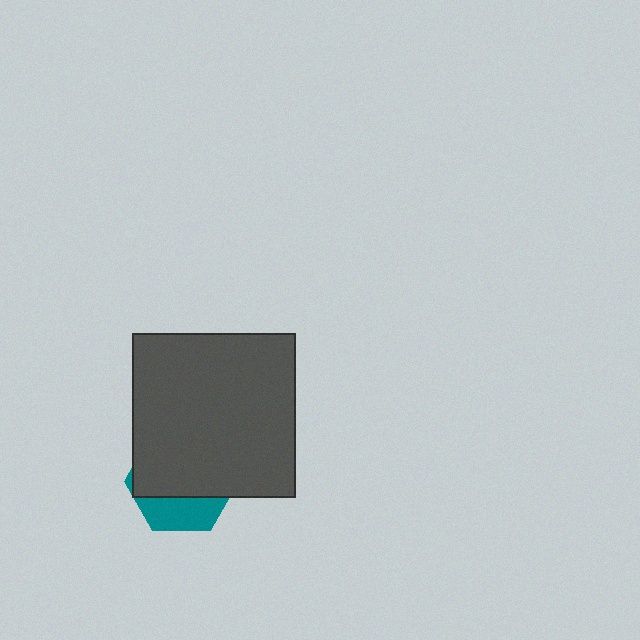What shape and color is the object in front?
The object in front is a dark gray square.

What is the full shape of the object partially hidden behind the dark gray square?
The partially hidden object is a teal hexagon.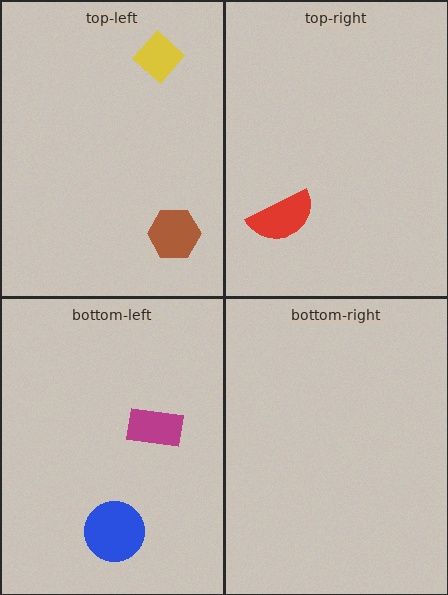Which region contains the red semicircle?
The top-right region.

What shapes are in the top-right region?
The red semicircle.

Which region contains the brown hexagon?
The top-left region.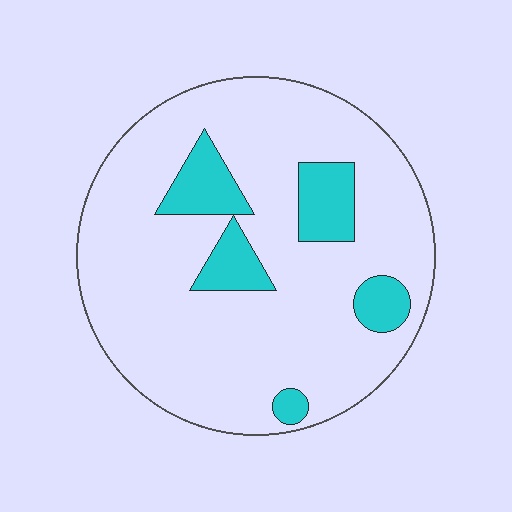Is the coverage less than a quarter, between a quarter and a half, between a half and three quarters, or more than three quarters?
Less than a quarter.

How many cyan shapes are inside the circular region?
5.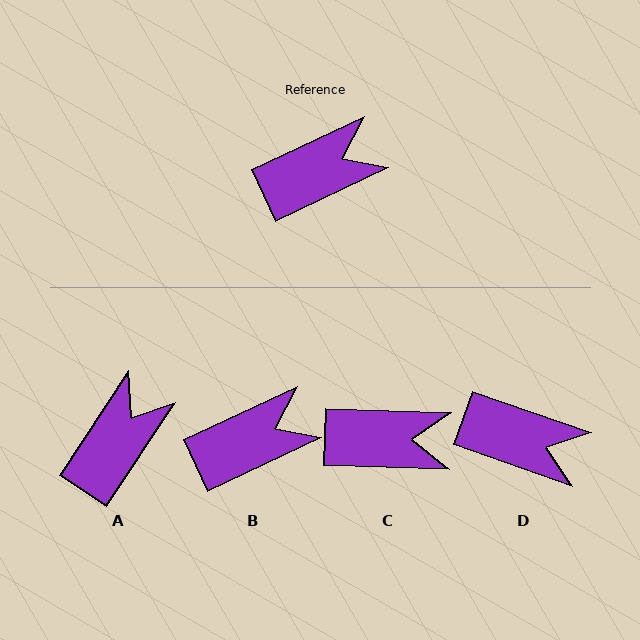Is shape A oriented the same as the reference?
No, it is off by about 31 degrees.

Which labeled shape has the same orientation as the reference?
B.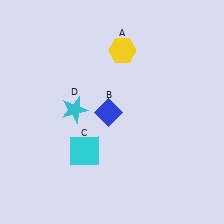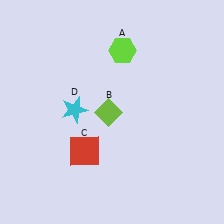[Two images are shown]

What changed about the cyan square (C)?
In Image 1, C is cyan. In Image 2, it changed to red.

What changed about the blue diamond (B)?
In Image 1, B is blue. In Image 2, it changed to lime.